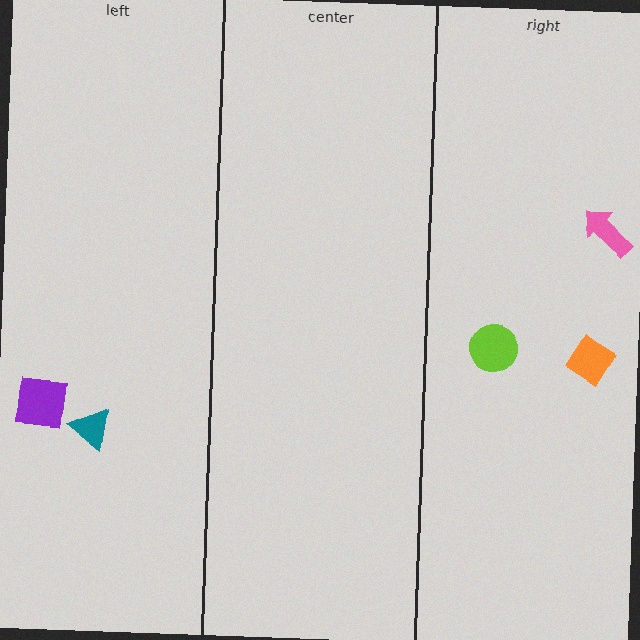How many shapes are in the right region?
3.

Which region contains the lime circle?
The right region.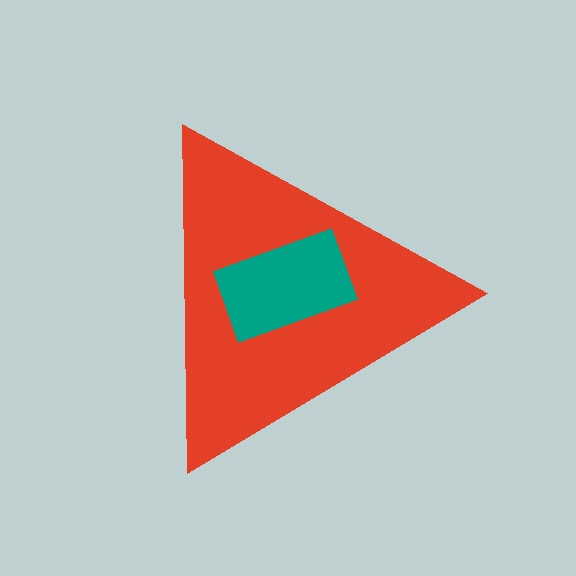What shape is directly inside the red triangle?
The teal rectangle.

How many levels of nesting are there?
2.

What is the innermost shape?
The teal rectangle.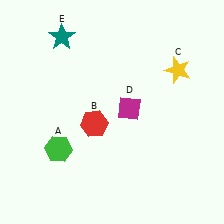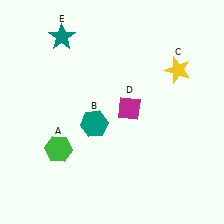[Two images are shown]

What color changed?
The hexagon (B) changed from red in Image 1 to teal in Image 2.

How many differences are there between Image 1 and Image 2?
There is 1 difference between the two images.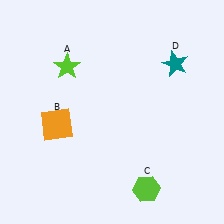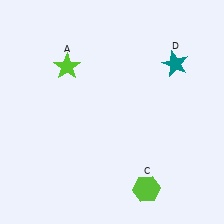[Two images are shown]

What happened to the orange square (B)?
The orange square (B) was removed in Image 2. It was in the bottom-left area of Image 1.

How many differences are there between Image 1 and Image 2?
There is 1 difference between the two images.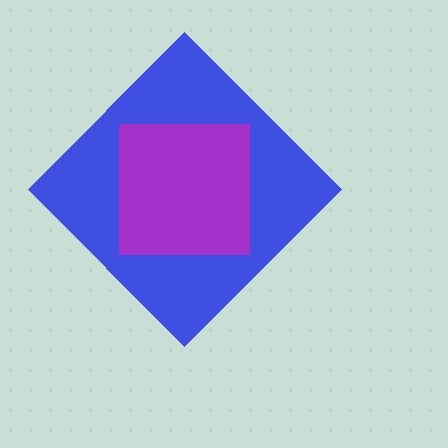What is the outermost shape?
The blue diamond.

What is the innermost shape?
The purple square.